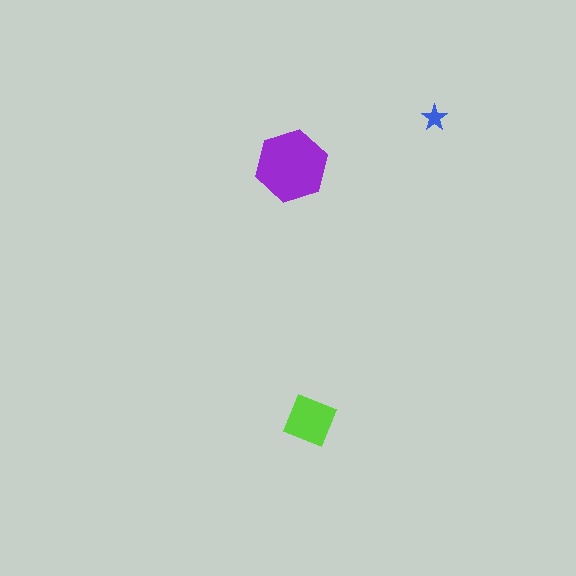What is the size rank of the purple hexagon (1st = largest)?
1st.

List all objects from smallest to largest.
The blue star, the lime square, the purple hexagon.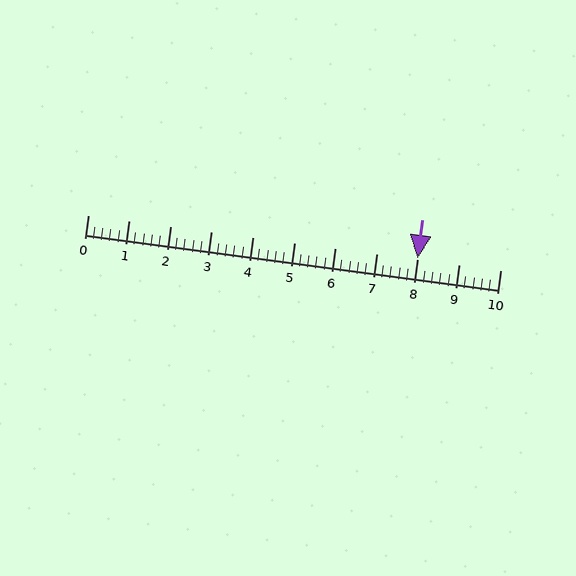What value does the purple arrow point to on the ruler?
The purple arrow points to approximately 8.0.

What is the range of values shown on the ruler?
The ruler shows values from 0 to 10.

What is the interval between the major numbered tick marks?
The major tick marks are spaced 1 units apart.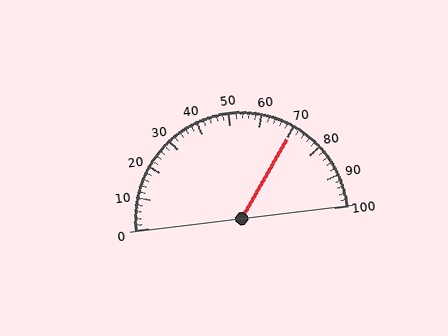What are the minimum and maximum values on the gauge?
The gauge ranges from 0 to 100.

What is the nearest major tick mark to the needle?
The nearest major tick mark is 70.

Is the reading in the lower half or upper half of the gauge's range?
The reading is in the upper half of the range (0 to 100).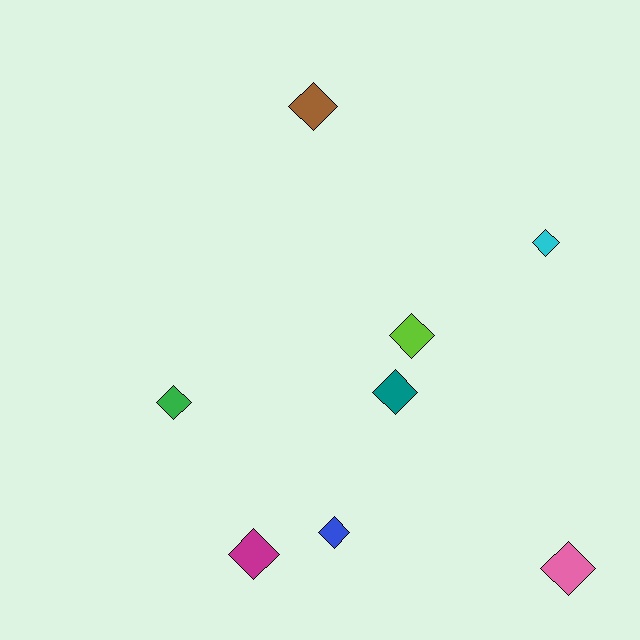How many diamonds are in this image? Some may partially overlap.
There are 8 diamonds.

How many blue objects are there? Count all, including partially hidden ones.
There is 1 blue object.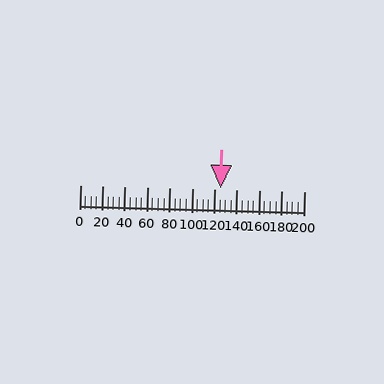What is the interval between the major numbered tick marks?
The major tick marks are spaced 20 units apart.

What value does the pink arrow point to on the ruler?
The pink arrow points to approximately 125.